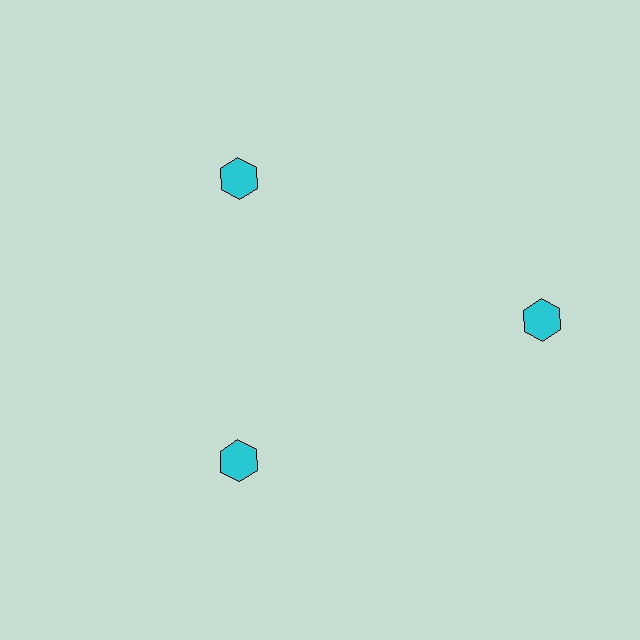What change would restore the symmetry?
The symmetry would be restored by moving it inward, back onto the ring so that all 3 hexagons sit at equal angles and equal distance from the center.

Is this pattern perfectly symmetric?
No. The 3 cyan hexagons are arranged in a ring, but one element near the 3 o'clock position is pushed outward from the center, breaking the 3-fold rotational symmetry.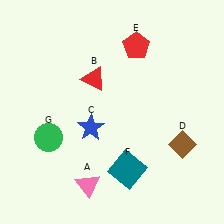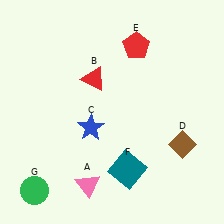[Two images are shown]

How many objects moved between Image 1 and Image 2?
1 object moved between the two images.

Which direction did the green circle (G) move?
The green circle (G) moved down.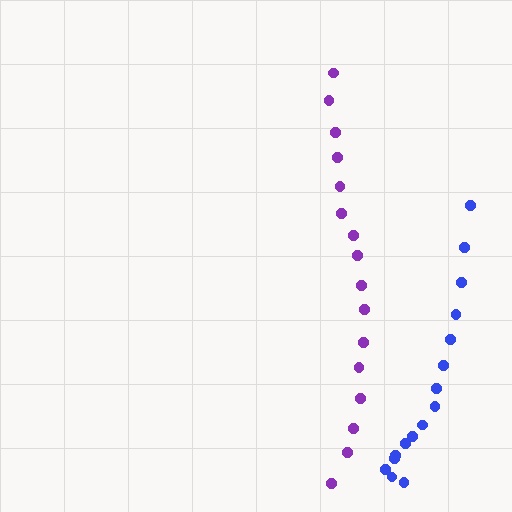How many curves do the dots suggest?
There are 2 distinct paths.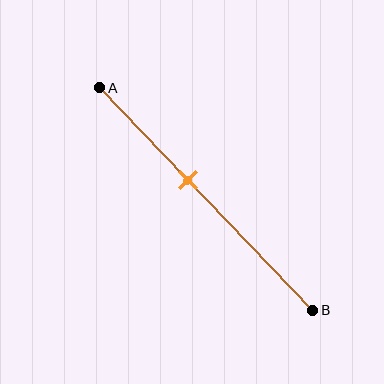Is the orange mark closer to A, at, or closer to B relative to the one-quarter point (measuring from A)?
The orange mark is closer to point B than the one-quarter point of segment AB.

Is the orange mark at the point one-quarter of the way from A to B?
No, the mark is at about 40% from A, not at the 25% one-quarter point.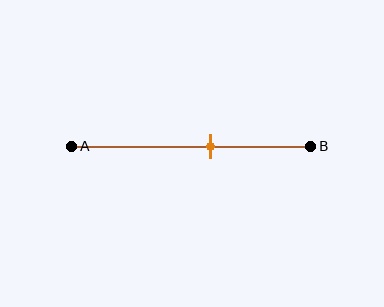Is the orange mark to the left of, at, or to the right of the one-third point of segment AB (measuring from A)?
The orange mark is to the right of the one-third point of segment AB.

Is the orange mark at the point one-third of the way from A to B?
No, the mark is at about 60% from A, not at the 33% one-third point.